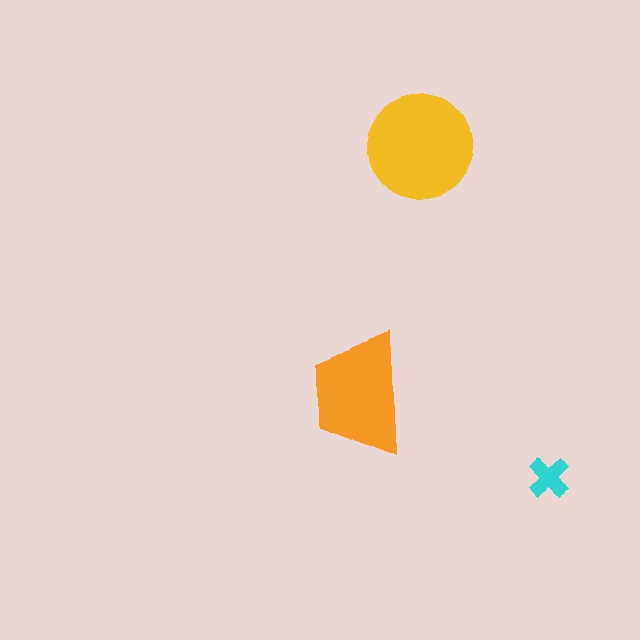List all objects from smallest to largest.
The cyan cross, the orange trapezoid, the yellow circle.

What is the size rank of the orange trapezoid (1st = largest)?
2nd.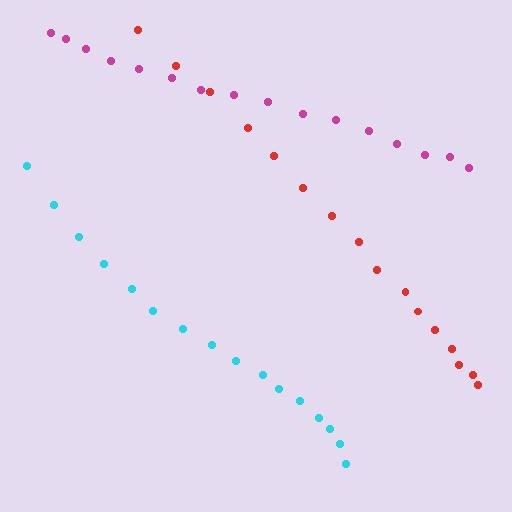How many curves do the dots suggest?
There are 3 distinct paths.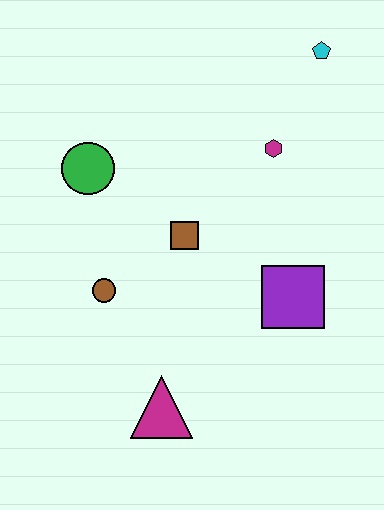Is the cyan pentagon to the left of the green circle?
No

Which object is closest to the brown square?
The brown circle is closest to the brown square.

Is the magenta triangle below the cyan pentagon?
Yes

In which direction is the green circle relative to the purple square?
The green circle is to the left of the purple square.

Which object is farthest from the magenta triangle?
The cyan pentagon is farthest from the magenta triangle.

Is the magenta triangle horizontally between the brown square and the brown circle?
Yes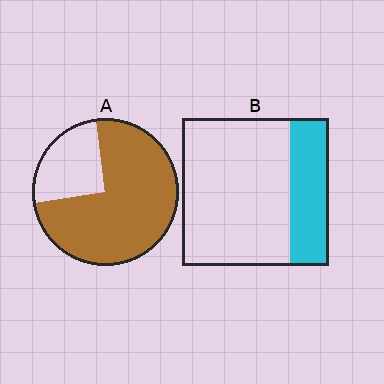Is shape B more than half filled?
No.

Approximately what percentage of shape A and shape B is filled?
A is approximately 75% and B is approximately 25%.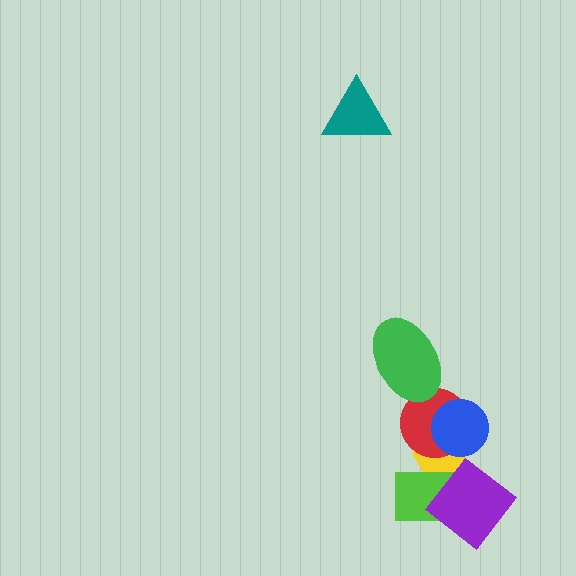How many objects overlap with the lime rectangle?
2 objects overlap with the lime rectangle.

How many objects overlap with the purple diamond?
1 object overlaps with the purple diamond.